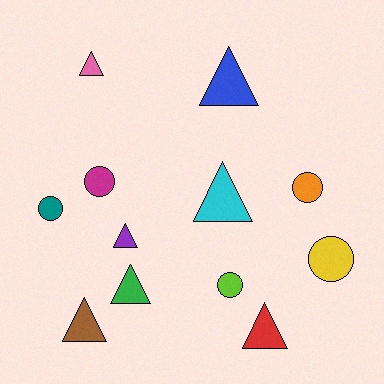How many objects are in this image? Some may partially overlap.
There are 12 objects.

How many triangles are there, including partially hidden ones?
There are 7 triangles.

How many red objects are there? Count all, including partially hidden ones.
There is 1 red object.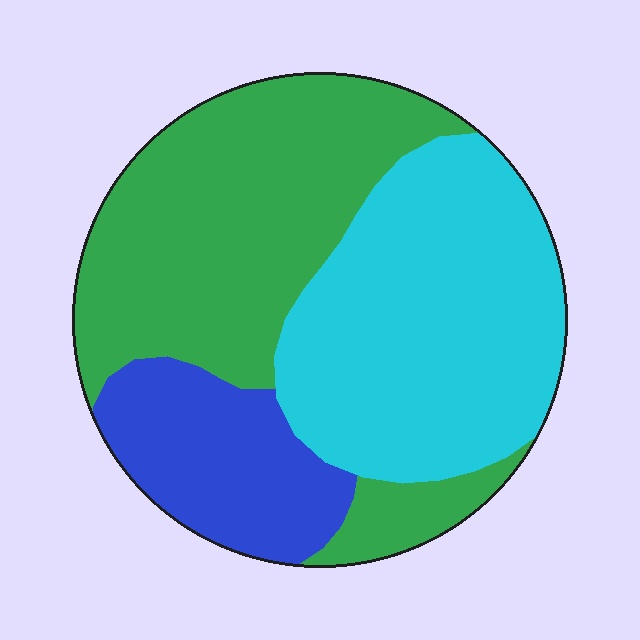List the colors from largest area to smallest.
From largest to smallest: green, cyan, blue.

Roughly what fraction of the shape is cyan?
Cyan takes up between a quarter and a half of the shape.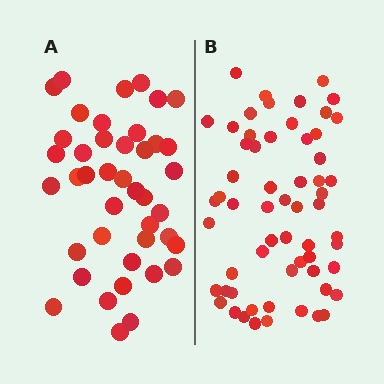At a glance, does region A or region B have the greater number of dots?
Region B (the right region) has more dots.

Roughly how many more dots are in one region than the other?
Region B has approximately 20 more dots than region A.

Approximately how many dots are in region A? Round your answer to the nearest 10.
About 40 dots. (The exact count is 42, which rounds to 40.)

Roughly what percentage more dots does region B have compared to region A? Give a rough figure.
About 45% more.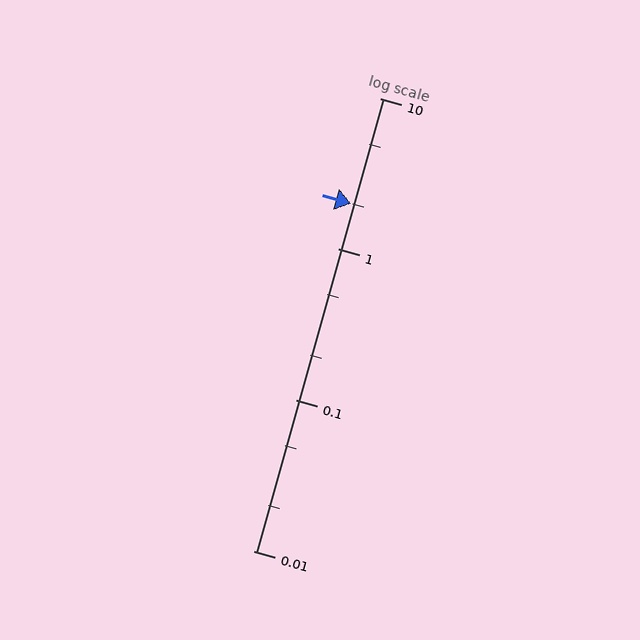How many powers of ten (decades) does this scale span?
The scale spans 3 decades, from 0.01 to 10.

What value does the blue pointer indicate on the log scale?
The pointer indicates approximately 2.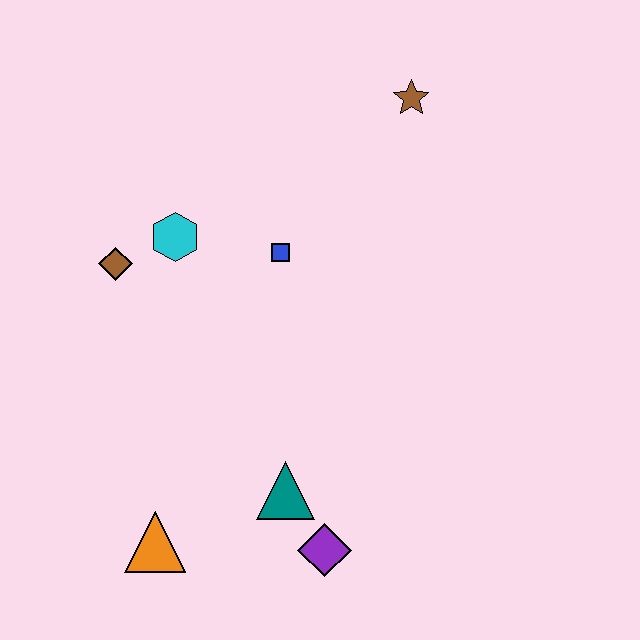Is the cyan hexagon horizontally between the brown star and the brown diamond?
Yes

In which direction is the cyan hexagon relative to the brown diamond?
The cyan hexagon is to the right of the brown diamond.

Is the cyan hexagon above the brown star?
No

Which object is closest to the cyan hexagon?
The brown diamond is closest to the cyan hexagon.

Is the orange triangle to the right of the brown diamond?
Yes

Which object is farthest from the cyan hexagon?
The purple diamond is farthest from the cyan hexagon.